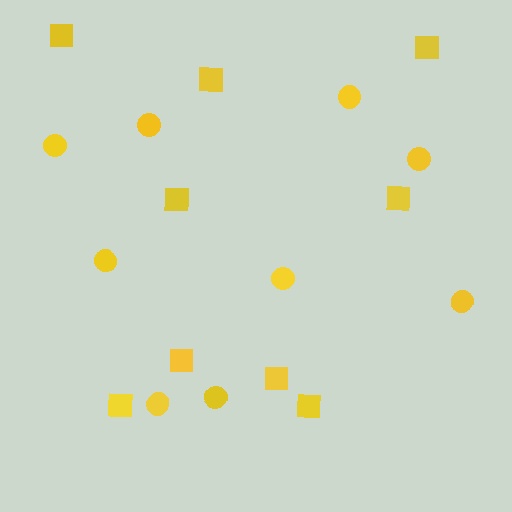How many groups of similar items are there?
There are 2 groups: one group of squares (9) and one group of circles (9).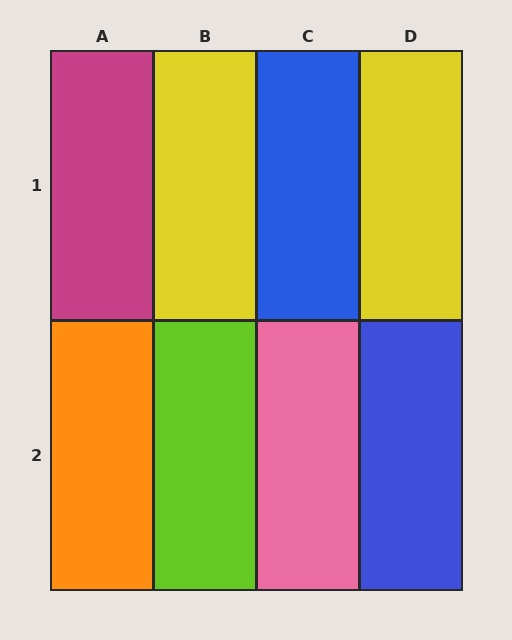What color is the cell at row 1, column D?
Yellow.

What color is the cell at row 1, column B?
Yellow.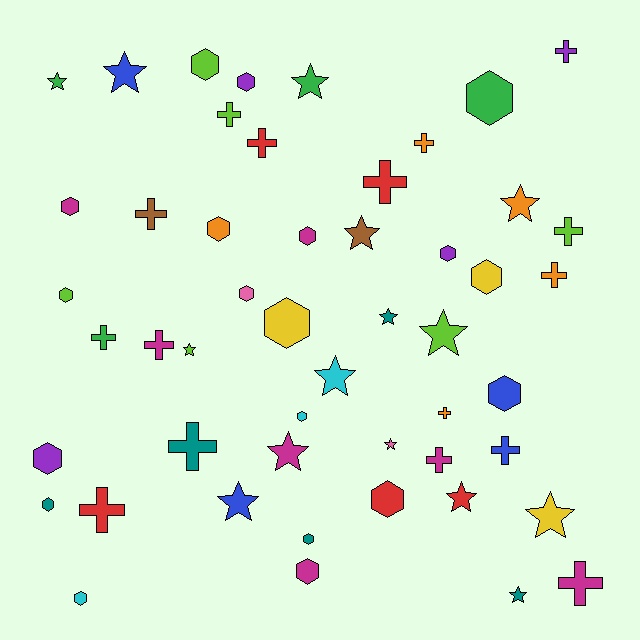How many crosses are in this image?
There are 16 crosses.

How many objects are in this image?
There are 50 objects.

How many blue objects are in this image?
There are 4 blue objects.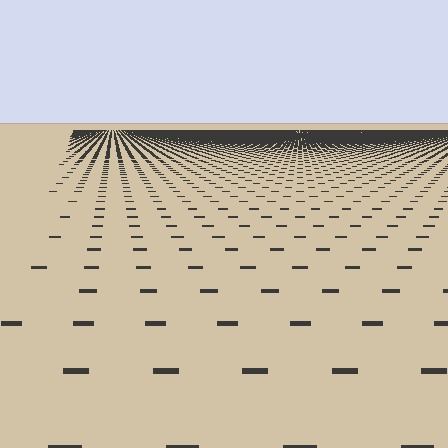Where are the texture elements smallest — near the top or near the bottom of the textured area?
Near the top.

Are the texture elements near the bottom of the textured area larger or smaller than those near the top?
Larger. Near the bottom, elements are closer to the viewer and appear at a bigger on-screen size.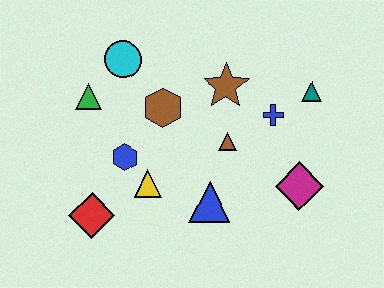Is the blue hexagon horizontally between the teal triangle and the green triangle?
Yes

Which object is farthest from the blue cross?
The red diamond is farthest from the blue cross.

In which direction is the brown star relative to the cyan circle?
The brown star is to the right of the cyan circle.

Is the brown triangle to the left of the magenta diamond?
Yes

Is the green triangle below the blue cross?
No